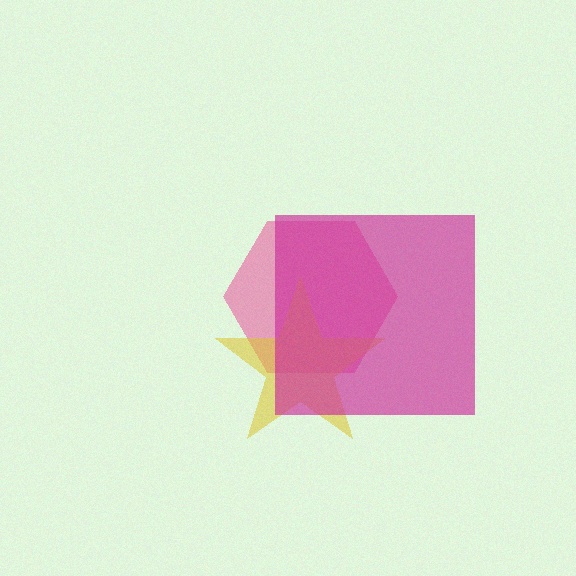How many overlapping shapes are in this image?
There are 3 overlapping shapes in the image.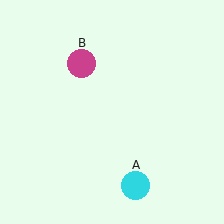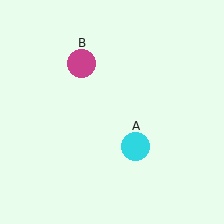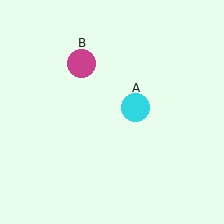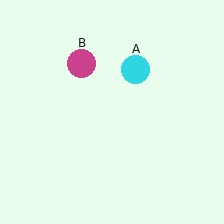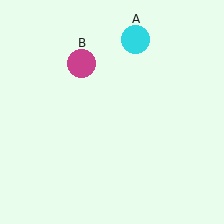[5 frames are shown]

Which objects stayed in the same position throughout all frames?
Magenta circle (object B) remained stationary.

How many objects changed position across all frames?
1 object changed position: cyan circle (object A).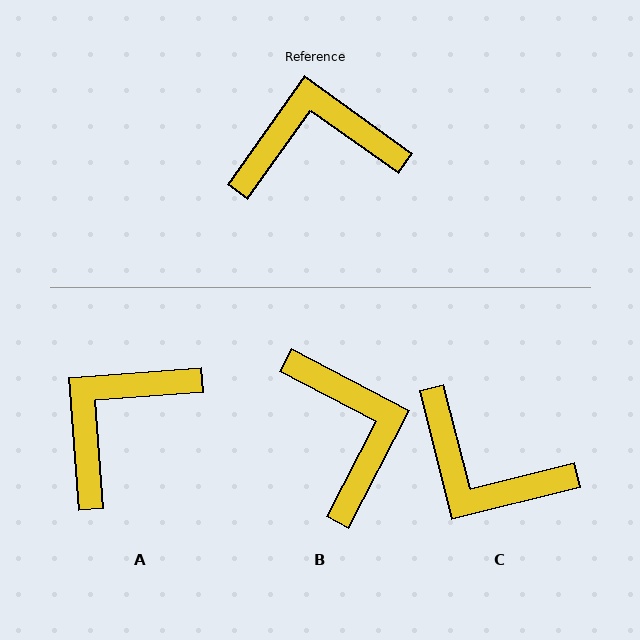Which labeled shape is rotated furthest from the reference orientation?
C, about 140 degrees away.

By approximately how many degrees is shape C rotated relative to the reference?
Approximately 140 degrees counter-clockwise.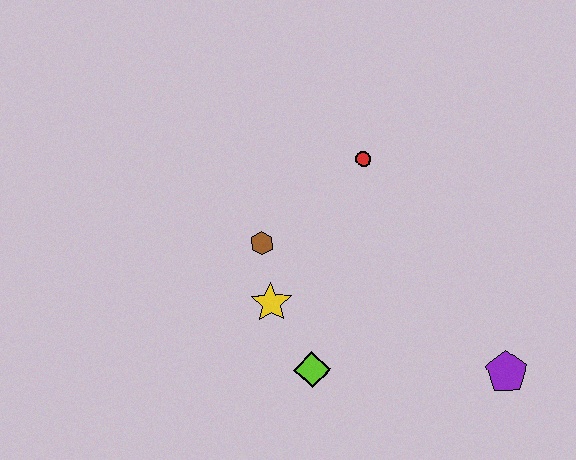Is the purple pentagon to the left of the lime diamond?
No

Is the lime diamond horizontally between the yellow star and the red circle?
Yes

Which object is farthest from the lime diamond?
The red circle is farthest from the lime diamond.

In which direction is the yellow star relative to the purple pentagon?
The yellow star is to the left of the purple pentagon.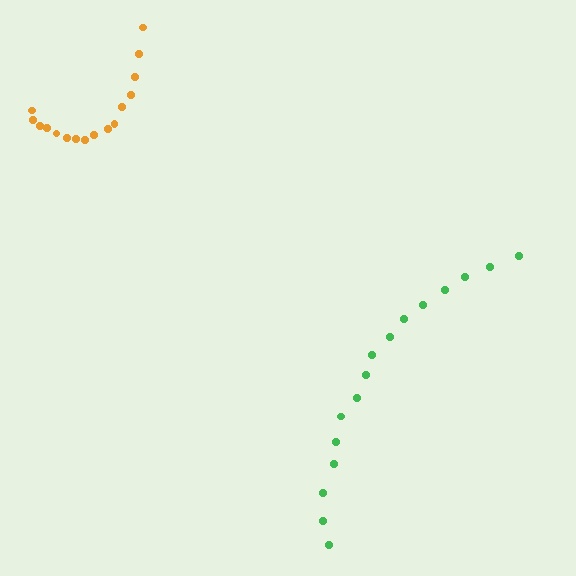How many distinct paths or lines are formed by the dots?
There are 2 distinct paths.